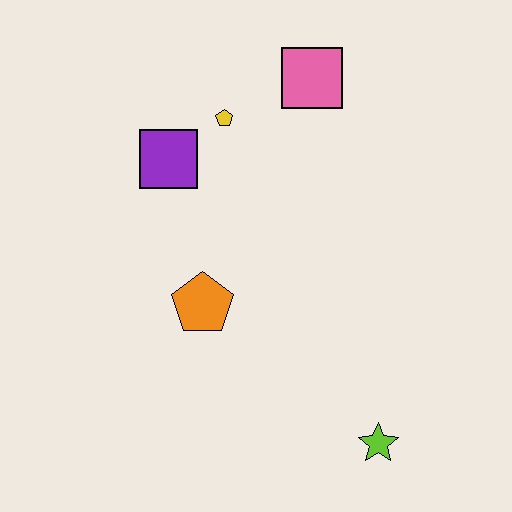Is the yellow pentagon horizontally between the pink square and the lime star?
No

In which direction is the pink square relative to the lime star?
The pink square is above the lime star.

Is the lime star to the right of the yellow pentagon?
Yes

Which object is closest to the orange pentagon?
The purple square is closest to the orange pentagon.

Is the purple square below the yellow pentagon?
Yes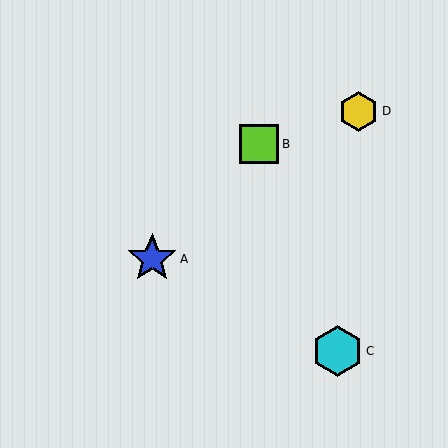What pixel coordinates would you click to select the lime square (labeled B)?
Click at (259, 144) to select the lime square B.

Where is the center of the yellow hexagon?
The center of the yellow hexagon is at (359, 111).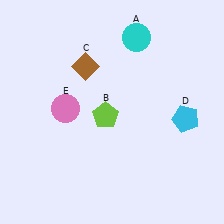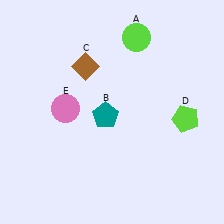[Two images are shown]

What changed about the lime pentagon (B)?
In Image 1, B is lime. In Image 2, it changed to teal.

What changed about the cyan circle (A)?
In Image 1, A is cyan. In Image 2, it changed to lime.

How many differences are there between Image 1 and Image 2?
There are 3 differences between the two images.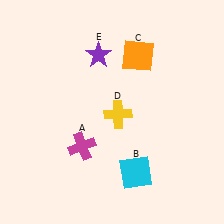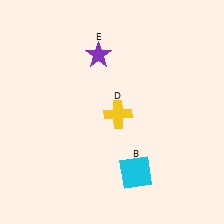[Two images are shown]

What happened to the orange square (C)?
The orange square (C) was removed in Image 2. It was in the top-right area of Image 1.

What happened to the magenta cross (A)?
The magenta cross (A) was removed in Image 2. It was in the bottom-left area of Image 1.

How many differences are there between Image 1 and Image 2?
There are 2 differences between the two images.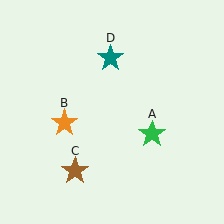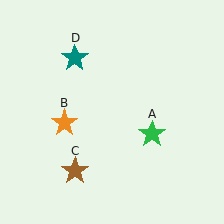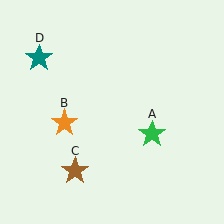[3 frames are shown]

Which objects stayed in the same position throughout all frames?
Green star (object A) and orange star (object B) and brown star (object C) remained stationary.